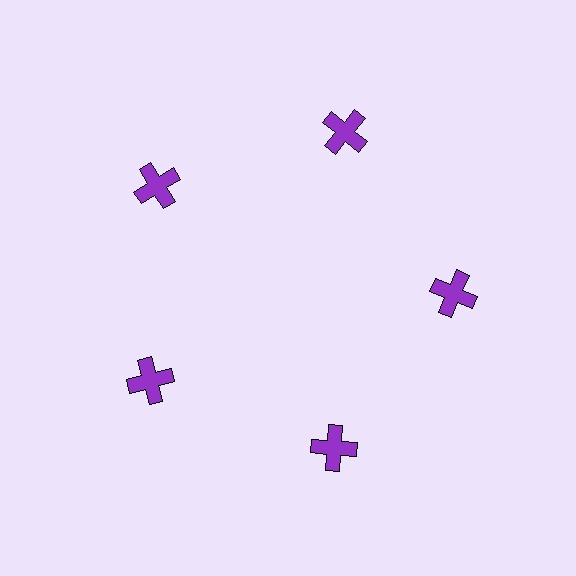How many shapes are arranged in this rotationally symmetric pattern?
There are 5 shapes, arranged in 5 groups of 1.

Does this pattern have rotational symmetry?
Yes, this pattern has 5-fold rotational symmetry. It looks the same after rotating 72 degrees around the center.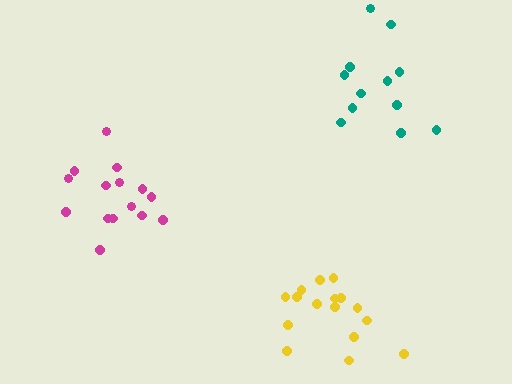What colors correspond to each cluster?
The clusters are colored: magenta, yellow, teal.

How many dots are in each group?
Group 1: 15 dots, Group 2: 16 dots, Group 3: 12 dots (43 total).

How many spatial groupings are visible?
There are 3 spatial groupings.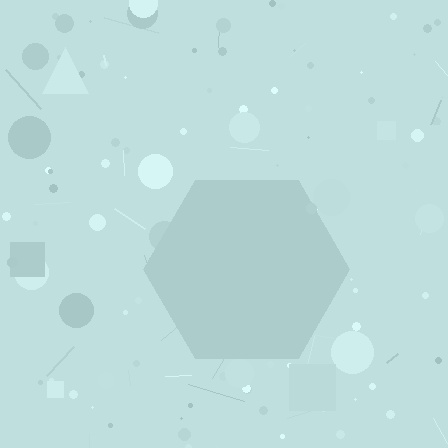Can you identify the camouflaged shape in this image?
The camouflaged shape is a hexagon.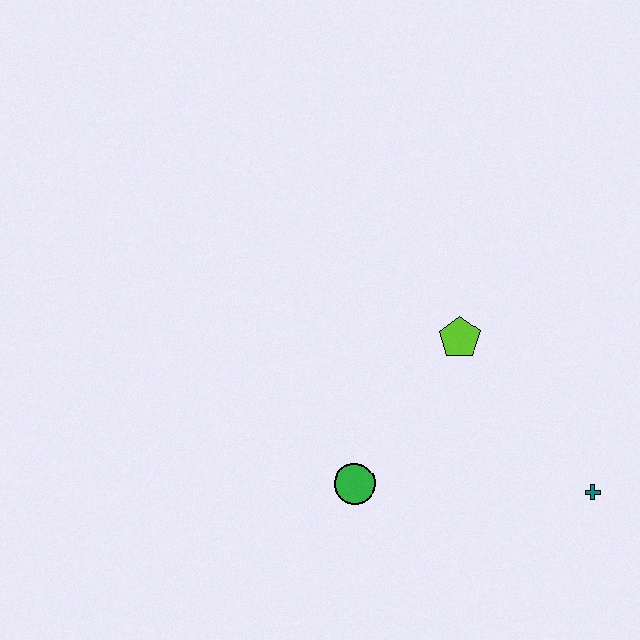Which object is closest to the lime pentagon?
The green circle is closest to the lime pentagon.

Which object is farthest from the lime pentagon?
The teal cross is farthest from the lime pentagon.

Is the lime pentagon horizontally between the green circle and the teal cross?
Yes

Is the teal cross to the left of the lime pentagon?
No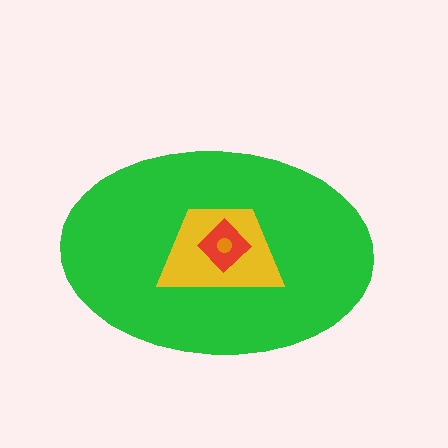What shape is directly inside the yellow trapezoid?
The red diamond.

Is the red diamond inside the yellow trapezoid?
Yes.